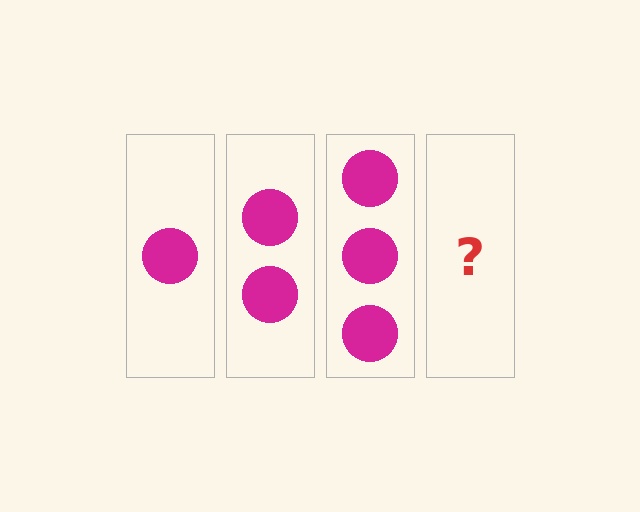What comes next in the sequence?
The next element should be 4 circles.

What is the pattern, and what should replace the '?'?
The pattern is that each step adds one more circle. The '?' should be 4 circles.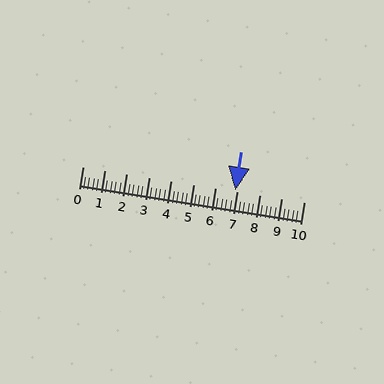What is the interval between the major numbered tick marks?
The major tick marks are spaced 1 units apart.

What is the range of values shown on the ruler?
The ruler shows values from 0 to 10.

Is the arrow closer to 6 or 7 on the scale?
The arrow is closer to 7.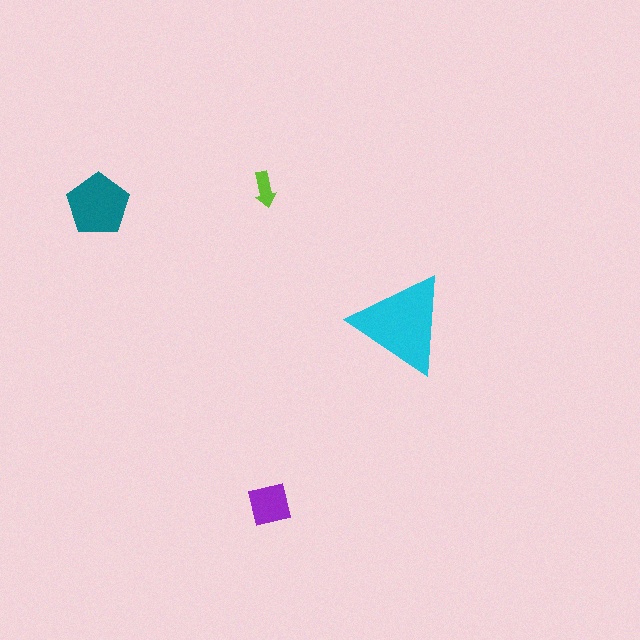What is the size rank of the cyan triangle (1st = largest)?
1st.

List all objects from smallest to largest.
The lime arrow, the purple square, the teal pentagon, the cyan triangle.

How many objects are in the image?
There are 4 objects in the image.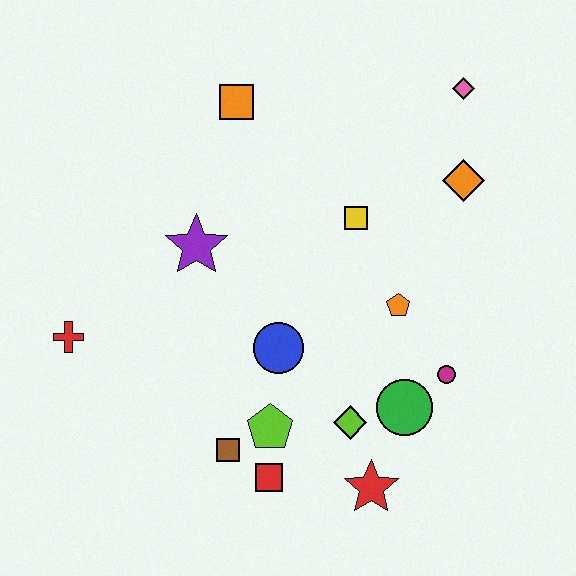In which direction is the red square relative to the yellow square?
The red square is below the yellow square.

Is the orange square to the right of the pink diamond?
No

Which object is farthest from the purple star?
The pink diamond is farthest from the purple star.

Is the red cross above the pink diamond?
No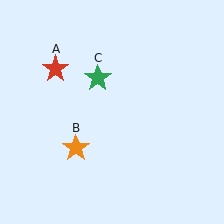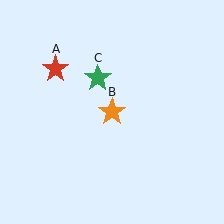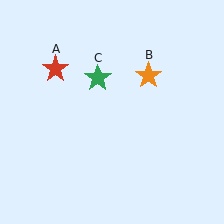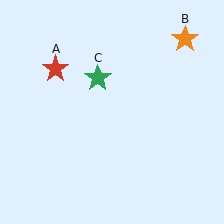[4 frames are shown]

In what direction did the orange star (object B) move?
The orange star (object B) moved up and to the right.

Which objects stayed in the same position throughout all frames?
Red star (object A) and green star (object C) remained stationary.